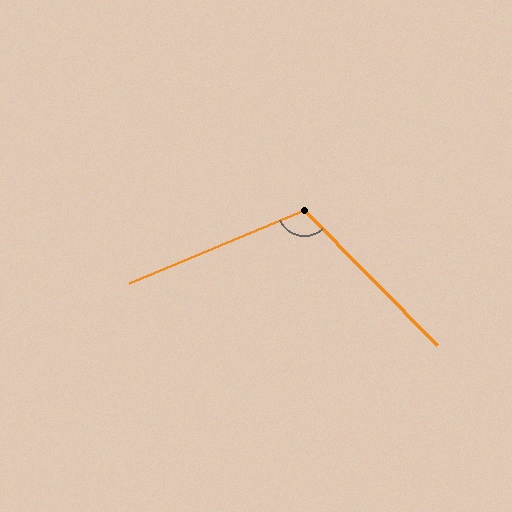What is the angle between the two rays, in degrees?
Approximately 112 degrees.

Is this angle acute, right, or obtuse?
It is obtuse.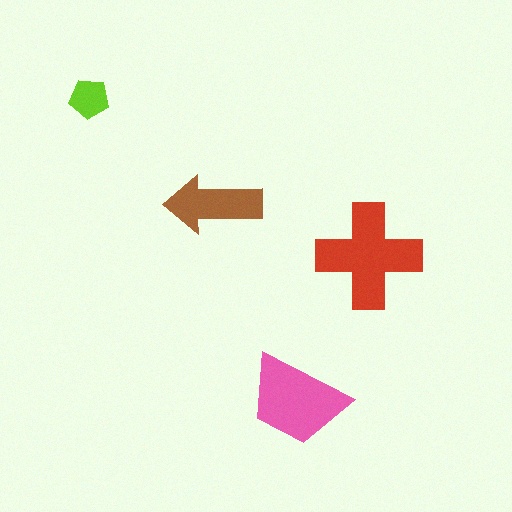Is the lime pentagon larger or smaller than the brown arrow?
Smaller.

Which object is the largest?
The red cross.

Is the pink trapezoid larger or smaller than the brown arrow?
Larger.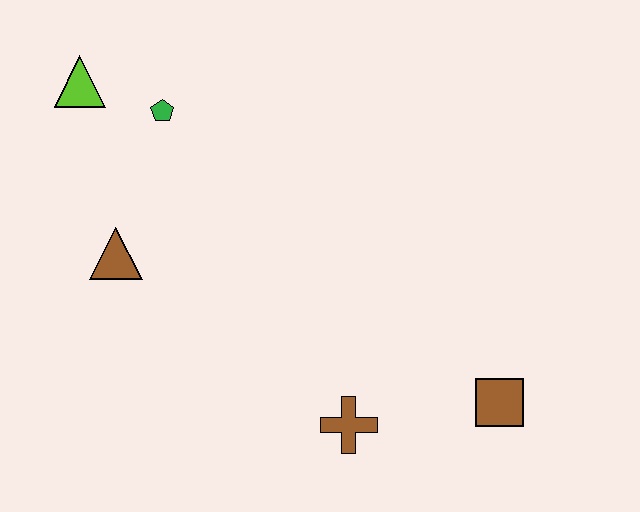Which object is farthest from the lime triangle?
The brown square is farthest from the lime triangle.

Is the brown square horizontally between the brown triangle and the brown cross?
No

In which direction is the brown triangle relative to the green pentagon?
The brown triangle is below the green pentagon.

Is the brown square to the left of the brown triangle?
No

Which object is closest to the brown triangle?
The green pentagon is closest to the brown triangle.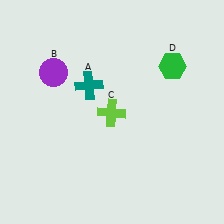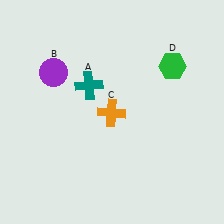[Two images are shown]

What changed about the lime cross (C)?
In Image 1, C is lime. In Image 2, it changed to orange.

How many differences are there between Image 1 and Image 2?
There is 1 difference between the two images.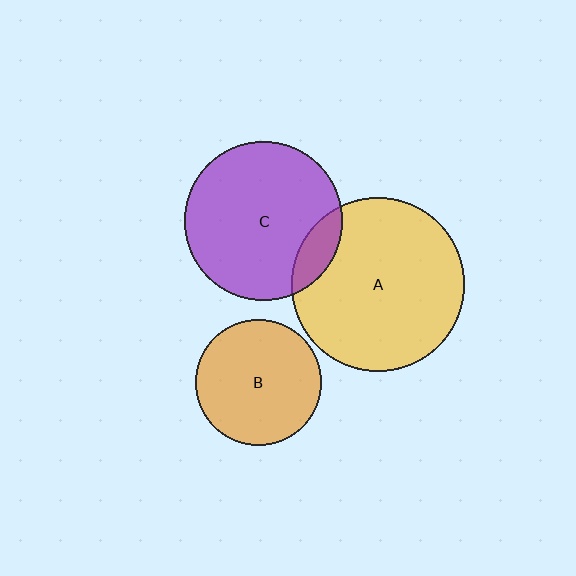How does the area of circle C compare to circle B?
Approximately 1.6 times.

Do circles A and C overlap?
Yes.